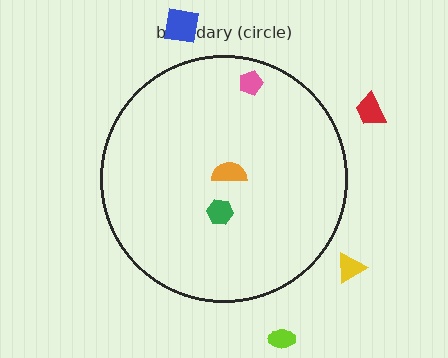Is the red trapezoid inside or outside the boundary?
Outside.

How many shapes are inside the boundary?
3 inside, 4 outside.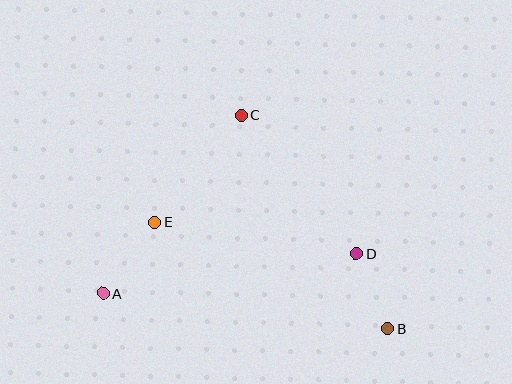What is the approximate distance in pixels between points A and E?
The distance between A and E is approximately 89 pixels.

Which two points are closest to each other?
Points B and D are closest to each other.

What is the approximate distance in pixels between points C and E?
The distance between C and E is approximately 138 pixels.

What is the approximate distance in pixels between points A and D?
The distance between A and D is approximately 257 pixels.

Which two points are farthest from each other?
Points A and B are farthest from each other.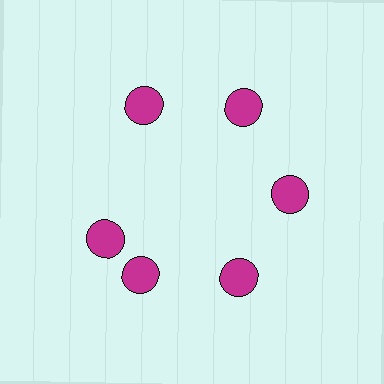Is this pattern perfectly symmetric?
No. The 6 magenta circles are arranged in a ring, but one element near the 9 o'clock position is rotated out of alignment along the ring, breaking the 6-fold rotational symmetry.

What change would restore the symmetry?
The symmetry would be restored by rotating it back into even spacing with its neighbors so that all 6 circles sit at equal angles and equal distance from the center.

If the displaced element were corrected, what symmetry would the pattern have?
It would have 6-fold rotational symmetry — the pattern would map onto itself every 60 degrees.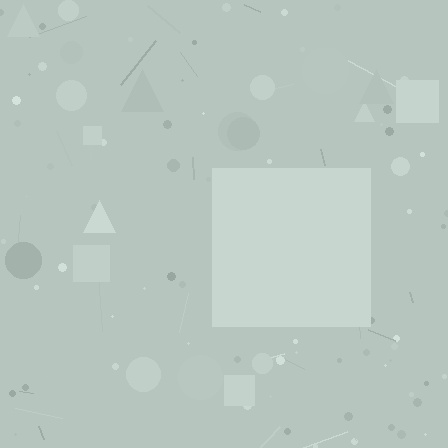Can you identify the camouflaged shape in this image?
The camouflaged shape is a square.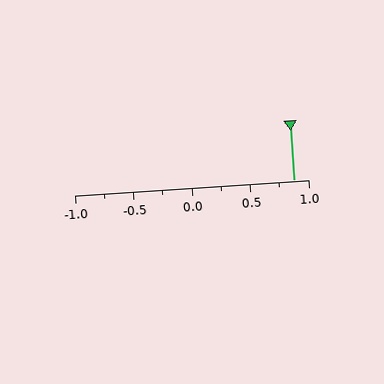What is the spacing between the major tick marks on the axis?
The major ticks are spaced 0.5 apart.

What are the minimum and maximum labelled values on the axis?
The axis runs from -1.0 to 1.0.